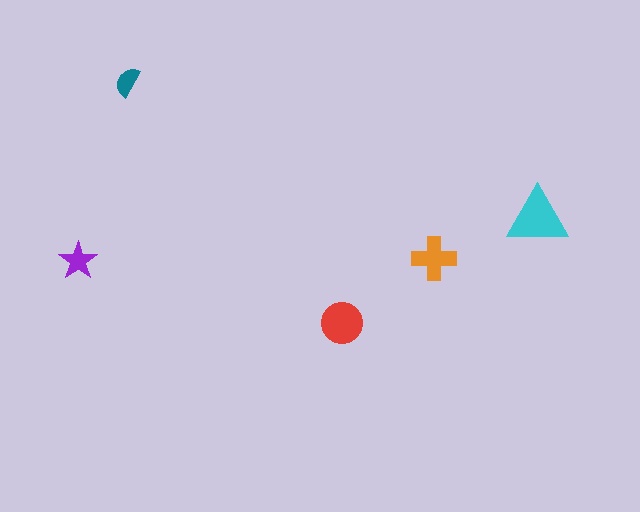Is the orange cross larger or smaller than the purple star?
Larger.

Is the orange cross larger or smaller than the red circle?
Smaller.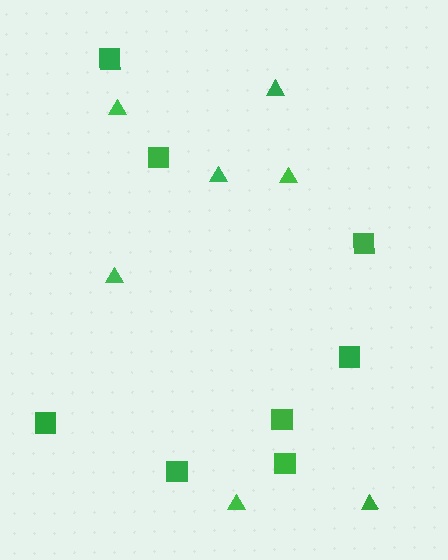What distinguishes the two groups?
There are 2 groups: one group of squares (8) and one group of triangles (7).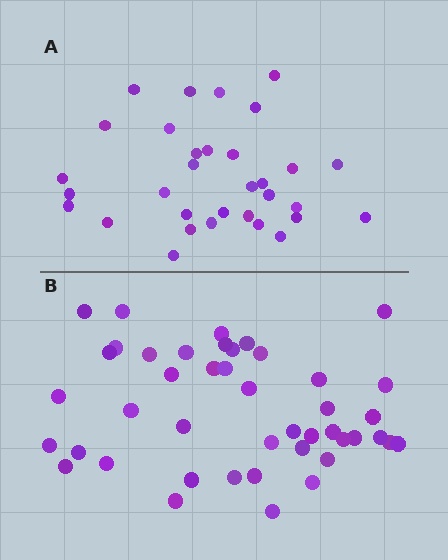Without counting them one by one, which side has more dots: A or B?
Region B (the bottom region) has more dots.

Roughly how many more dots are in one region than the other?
Region B has roughly 12 or so more dots than region A.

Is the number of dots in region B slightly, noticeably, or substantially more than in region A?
Region B has noticeably more, but not dramatically so. The ratio is roughly 1.4 to 1.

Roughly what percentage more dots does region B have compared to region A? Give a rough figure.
About 40% more.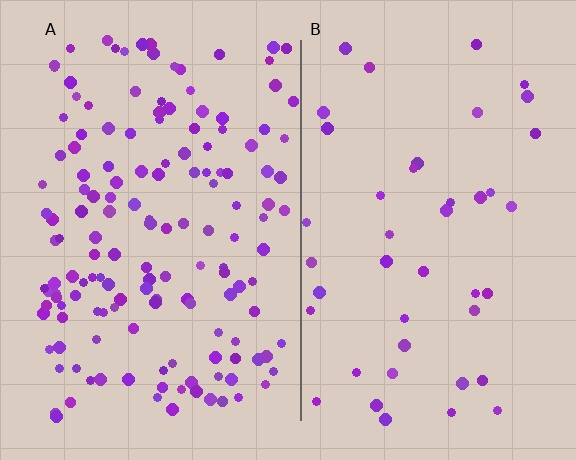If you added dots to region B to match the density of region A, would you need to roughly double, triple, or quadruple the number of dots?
Approximately quadruple.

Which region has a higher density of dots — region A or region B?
A (the left).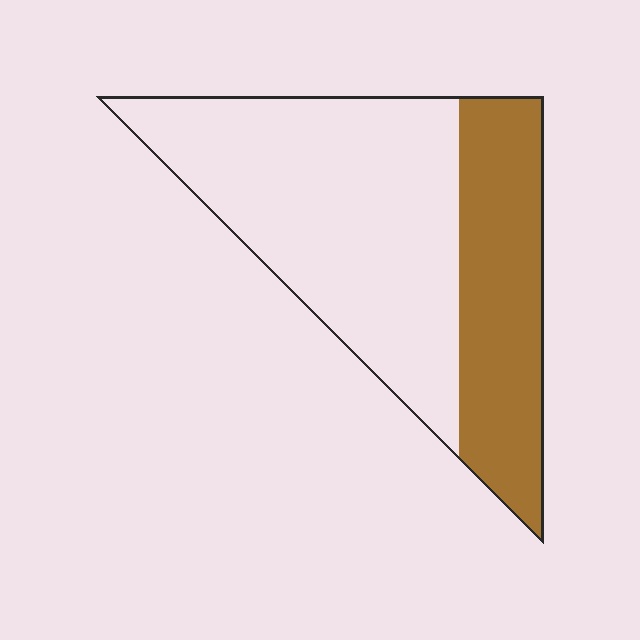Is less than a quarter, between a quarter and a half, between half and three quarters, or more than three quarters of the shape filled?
Between a quarter and a half.